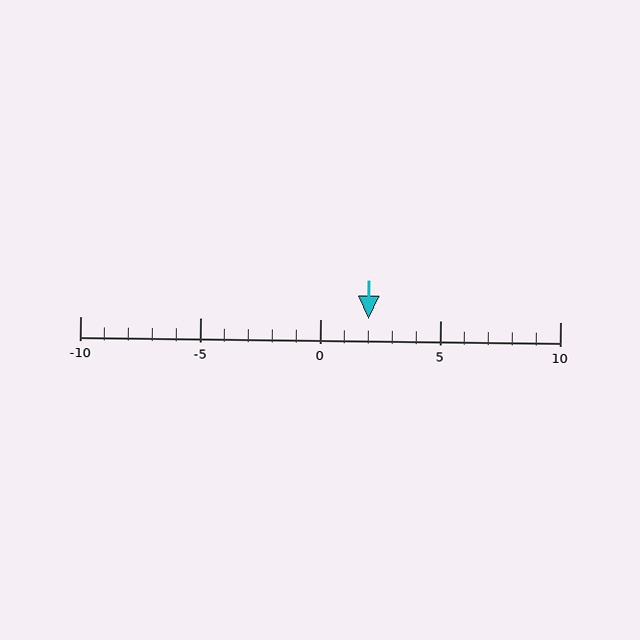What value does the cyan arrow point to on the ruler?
The cyan arrow points to approximately 2.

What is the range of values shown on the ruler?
The ruler shows values from -10 to 10.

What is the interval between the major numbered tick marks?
The major tick marks are spaced 5 units apart.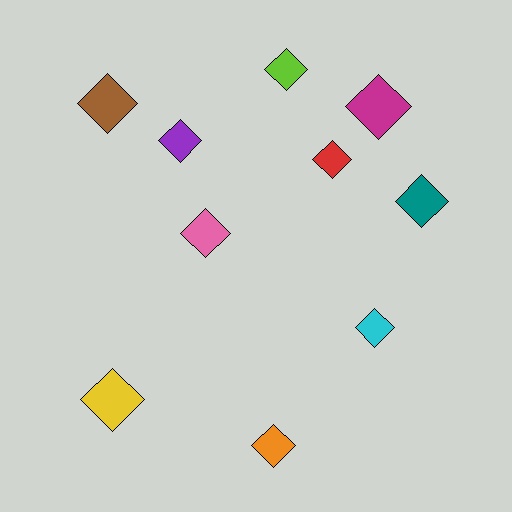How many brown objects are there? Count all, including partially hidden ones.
There is 1 brown object.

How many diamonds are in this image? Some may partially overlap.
There are 10 diamonds.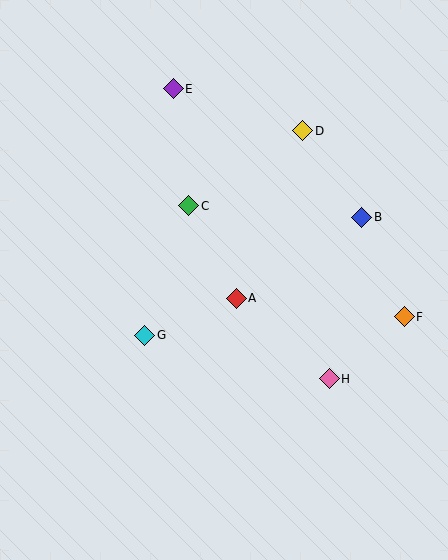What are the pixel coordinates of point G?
Point G is at (145, 335).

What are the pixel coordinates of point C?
Point C is at (189, 206).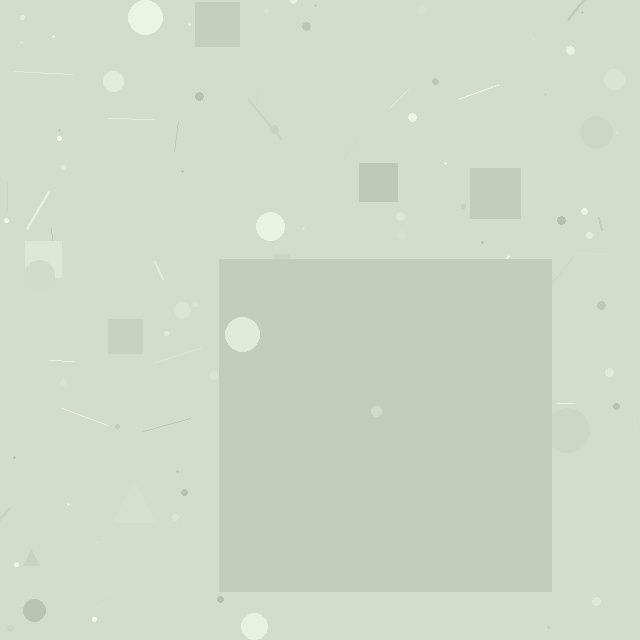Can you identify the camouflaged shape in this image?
The camouflaged shape is a square.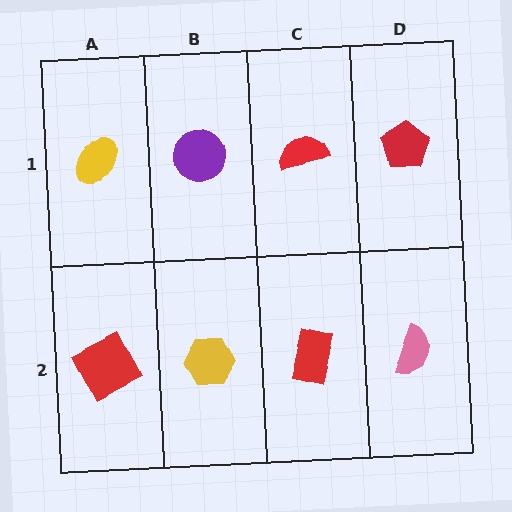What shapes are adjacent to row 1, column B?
A yellow hexagon (row 2, column B), a yellow ellipse (row 1, column A), a red semicircle (row 1, column C).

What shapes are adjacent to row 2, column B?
A purple circle (row 1, column B), a red square (row 2, column A), a red rectangle (row 2, column C).